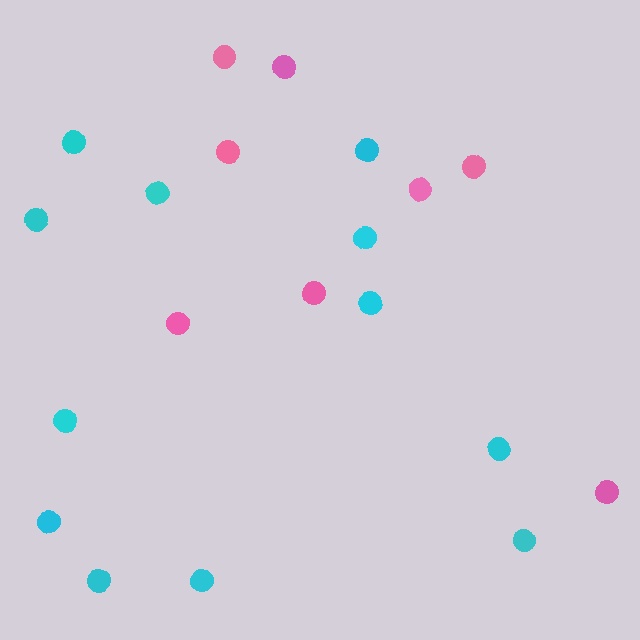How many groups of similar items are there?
There are 2 groups: one group of cyan circles (12) and one group of pink circles (8).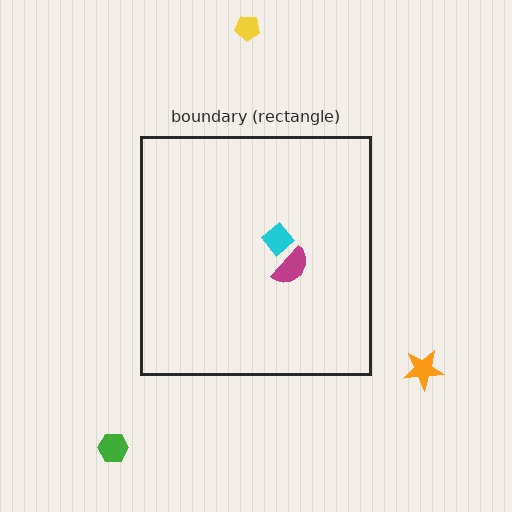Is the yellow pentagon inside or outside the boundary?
Outside.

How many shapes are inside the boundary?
2 inside, 3 outside.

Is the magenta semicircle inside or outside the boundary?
Inside.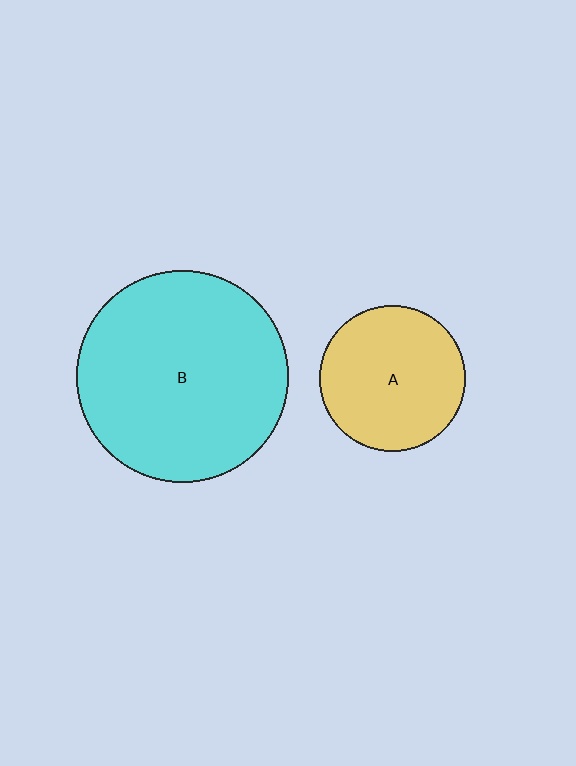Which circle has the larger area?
Circle B (cyan).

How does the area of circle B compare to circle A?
Approximately 2.1 times.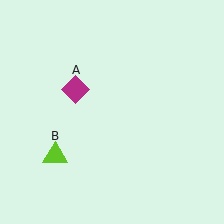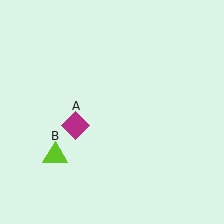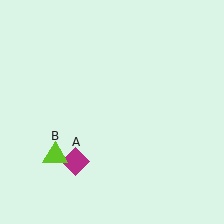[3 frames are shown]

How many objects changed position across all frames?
1 object changed position: magenta diamond (object A).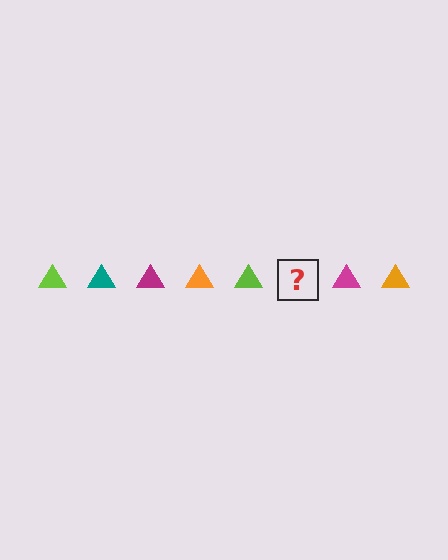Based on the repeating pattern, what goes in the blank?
The blank should be a teal triangle.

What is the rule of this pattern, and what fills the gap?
The rule is that the pattern cycles through lime, teal, magenta, orange triangles. The gap should be filled with a teal triangle.